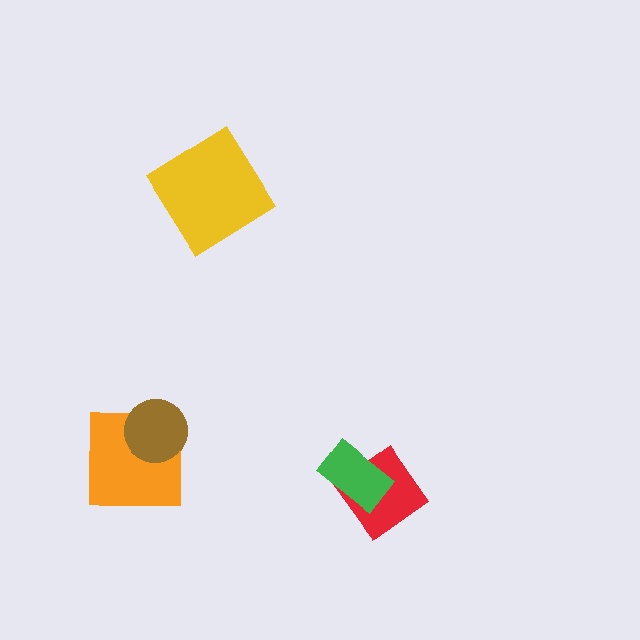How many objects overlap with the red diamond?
1 object overlaps with the red diamond.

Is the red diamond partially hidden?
Yes, it is partially covered by another shape.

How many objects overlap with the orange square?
1 object overlaps with the orange square.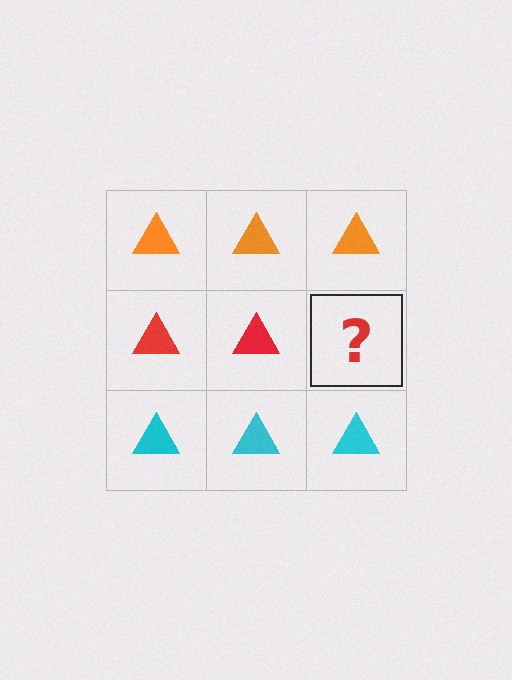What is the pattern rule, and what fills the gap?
The rule is that each row has a consistent color. The gap should be filled with a red triangle.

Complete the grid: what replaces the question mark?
The question mark should be replaced with a red triangle.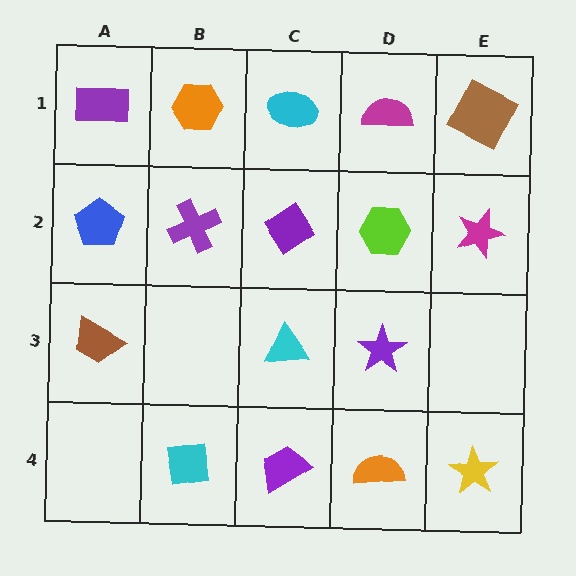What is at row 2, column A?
A blue pentagon.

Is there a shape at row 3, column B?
No, that cell is empty.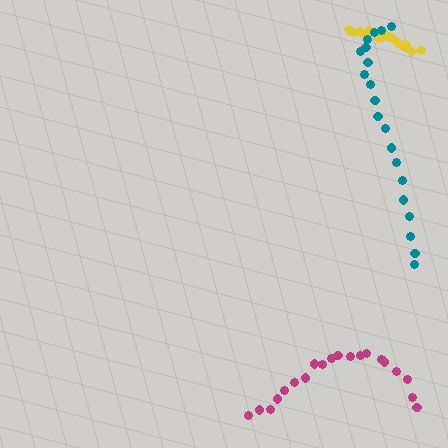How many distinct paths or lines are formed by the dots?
There are 3 distinct paths.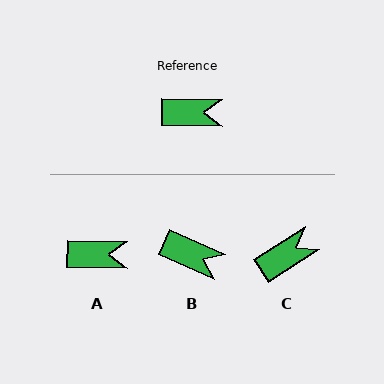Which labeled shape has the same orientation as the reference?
A.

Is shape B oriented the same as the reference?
No, it is off by about 23 degrees.